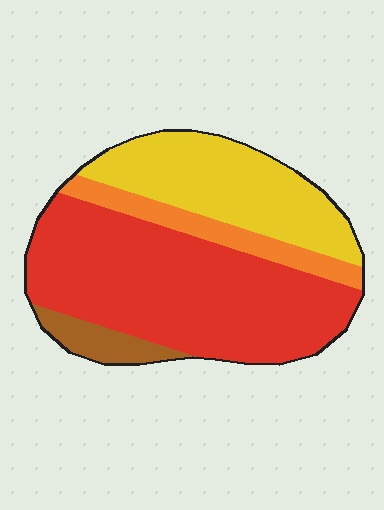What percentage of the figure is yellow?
Yellow takes up about one quarter (1/4) of the figure.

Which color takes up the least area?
Brown, at roughly 5%.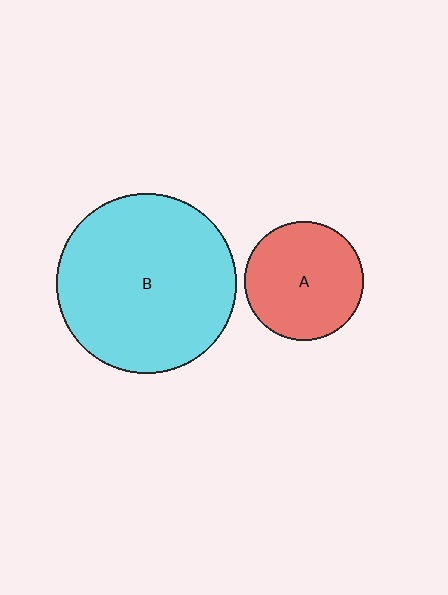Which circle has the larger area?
Circle B (cyan).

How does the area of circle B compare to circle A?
Approximately 2.3 times.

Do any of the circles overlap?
No, none of the circles overlap.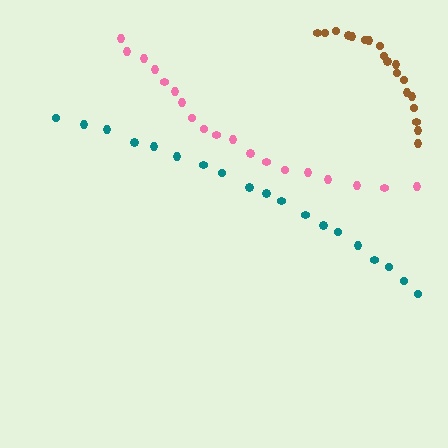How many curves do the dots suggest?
There are 3 distinct paths.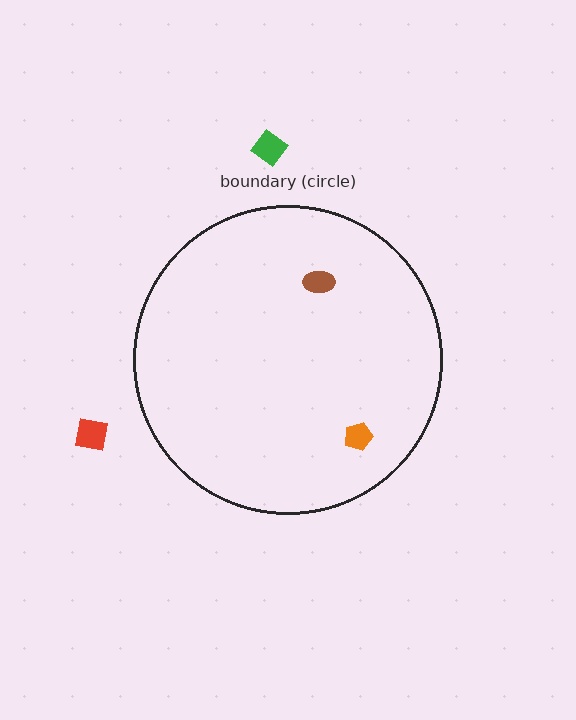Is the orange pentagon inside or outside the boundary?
Inside.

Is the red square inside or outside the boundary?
Outside.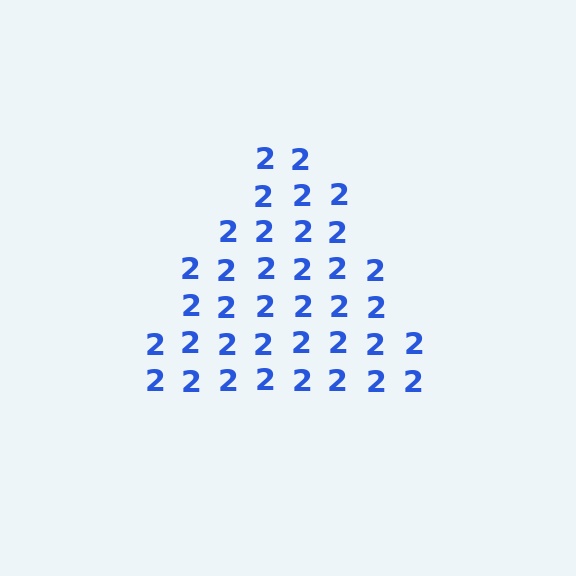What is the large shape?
The large shape is a triangle.